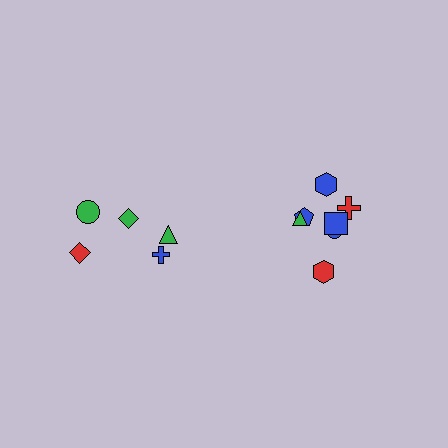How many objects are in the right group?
There are 7 objects.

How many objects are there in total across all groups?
There are 12 objects.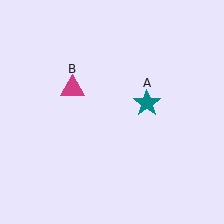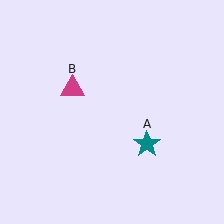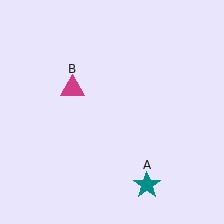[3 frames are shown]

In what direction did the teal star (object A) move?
The teal star (object A) moved down.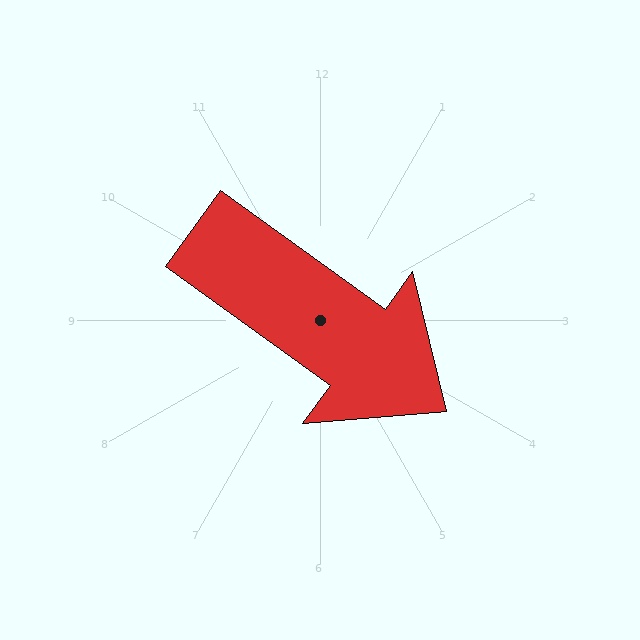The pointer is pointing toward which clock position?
Roughly 4 o'clock.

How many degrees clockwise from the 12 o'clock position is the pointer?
Approximately 126 degrees.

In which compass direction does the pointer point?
Southeast.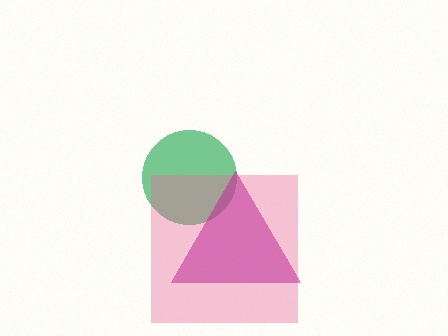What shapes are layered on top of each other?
The layered shapes are: a green circle, a pink square, a magenta triangle.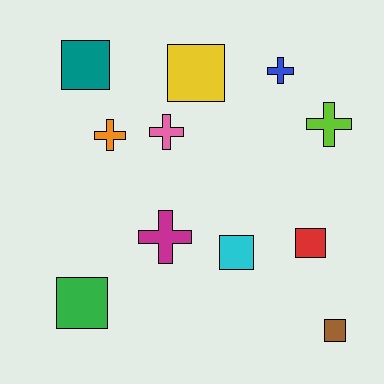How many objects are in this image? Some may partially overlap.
There are 11 objects.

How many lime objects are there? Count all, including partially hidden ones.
There is 1 lime object.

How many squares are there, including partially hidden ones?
There are 6 squares.